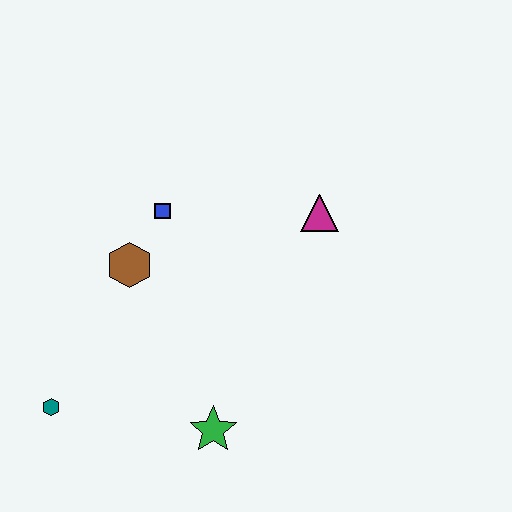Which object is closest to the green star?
The teal hexagon is closest to the green star.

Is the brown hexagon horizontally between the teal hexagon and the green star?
Yes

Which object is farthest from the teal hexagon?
The magenta triangle is farthest from the teal hexagon.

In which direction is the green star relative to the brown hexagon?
The green star is below the brown hexagon.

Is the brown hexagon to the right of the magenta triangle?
No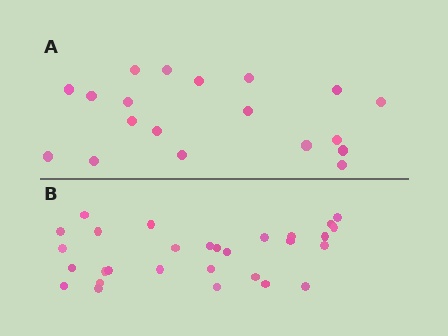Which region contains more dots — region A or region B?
Region B (the bottom region) has more dots.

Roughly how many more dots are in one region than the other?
Region B has roughly 10 or so more dots than region A.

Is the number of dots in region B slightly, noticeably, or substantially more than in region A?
Region B has substantially more. The ratio is roughly 1.5 to 1.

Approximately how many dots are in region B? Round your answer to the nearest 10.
About 30 dots. (The exact count is 29, which rounds to 30.)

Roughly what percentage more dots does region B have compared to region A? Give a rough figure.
About 55% more.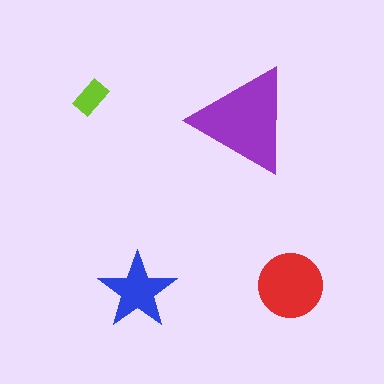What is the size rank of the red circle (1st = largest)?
2nd.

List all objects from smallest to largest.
The lime rectangle, the blue star, the red circle, the purple triangle.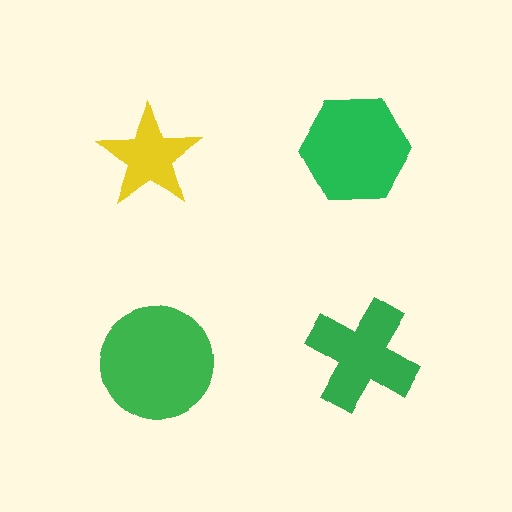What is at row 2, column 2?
A green cross.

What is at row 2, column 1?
A green circle.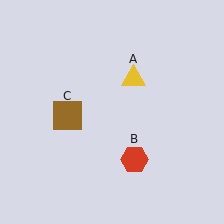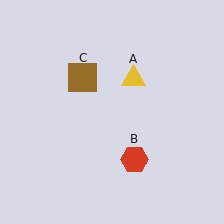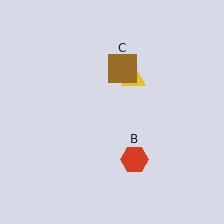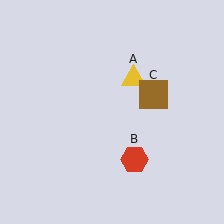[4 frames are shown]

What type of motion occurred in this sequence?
The brown square (object C) rotated clockwise around the center of the scene.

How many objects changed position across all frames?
1 object changed position: brown square (object C).